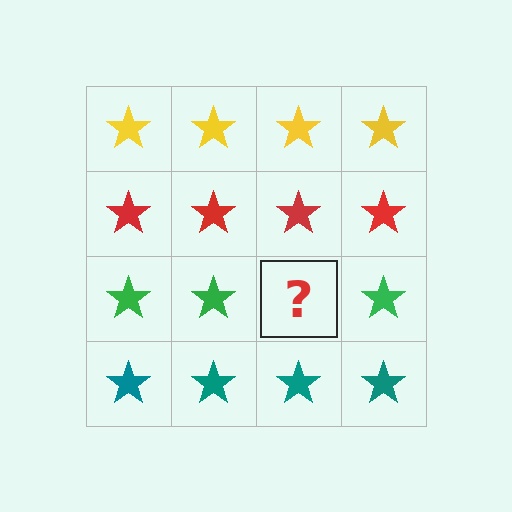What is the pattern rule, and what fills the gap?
The rule is that each row has a consistent color. The gap should be filled with a green star.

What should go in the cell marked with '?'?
The missing cell should contain a green star.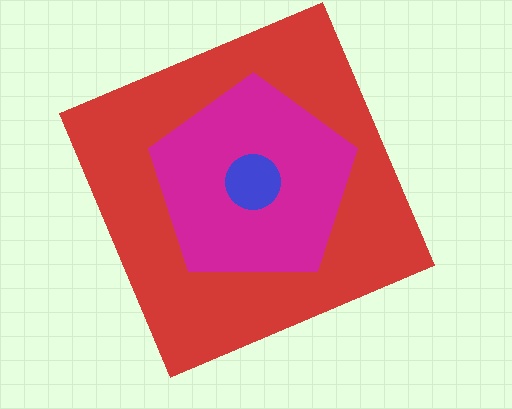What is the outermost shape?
The red square.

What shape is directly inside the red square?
The magenta pentagon.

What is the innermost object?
The blue circle.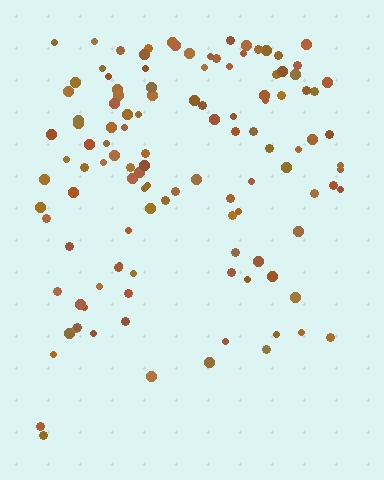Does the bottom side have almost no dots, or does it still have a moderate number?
Still a moderate number, just noticeably fewer than the top.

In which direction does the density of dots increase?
From bottom to top, with the top side densest.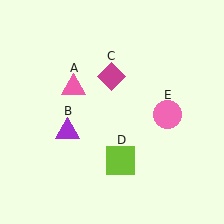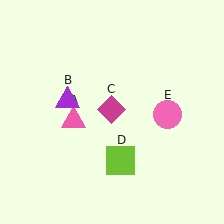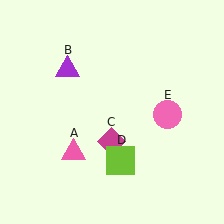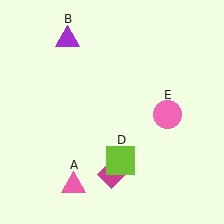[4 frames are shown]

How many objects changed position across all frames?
3 objects changed position: pink triangle (object A), purple triangle (object B), magenta diamond (object C).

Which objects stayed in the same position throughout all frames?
Lime square (object D) and pink circle (object E) remained stationary.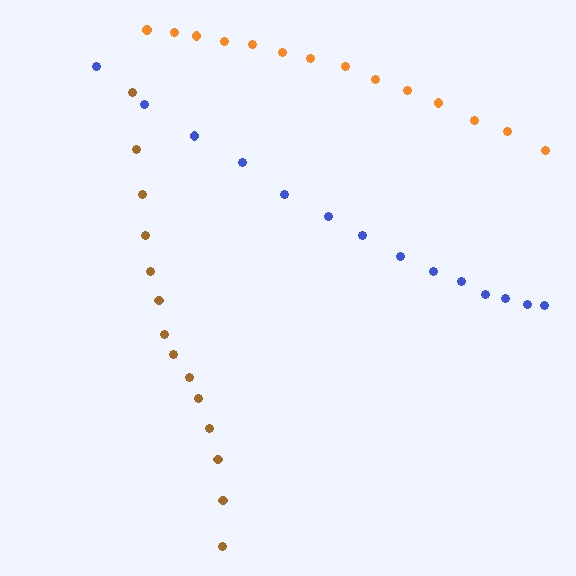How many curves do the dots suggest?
There are 3 distinct paths.